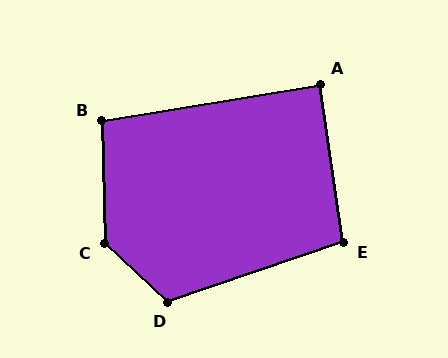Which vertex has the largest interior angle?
C, at approximately 135 degrees.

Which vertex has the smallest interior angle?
A, at approximately 89 degrees.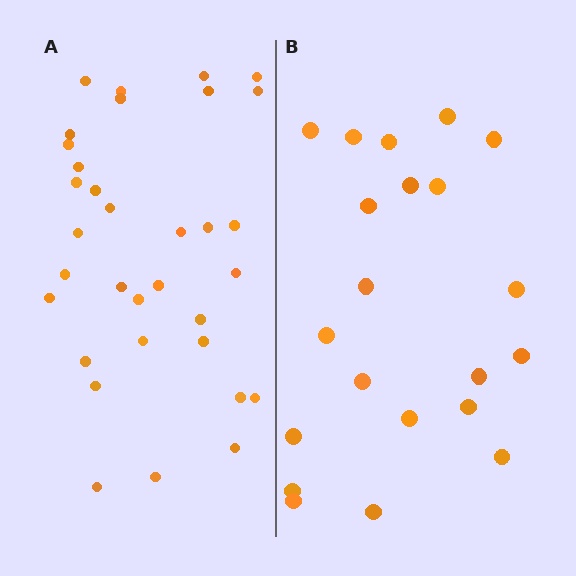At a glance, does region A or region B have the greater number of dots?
Region A (the left region) has more dots.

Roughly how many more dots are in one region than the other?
Region A has roughly 12 or so more dots than region B.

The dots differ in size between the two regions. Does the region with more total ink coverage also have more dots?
No. Region B has more total ink coverage because its dots are larger, but region A actually contains more individual dots. Total area can be misleading — the number of items is what matters here.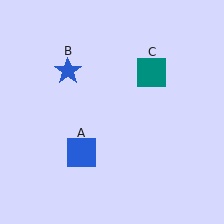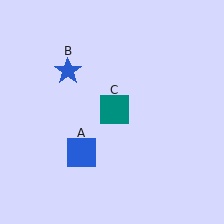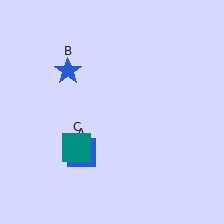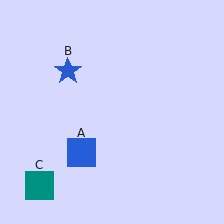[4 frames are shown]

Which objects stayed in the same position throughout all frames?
Blue square (object A) and blue star (object B) remained stationary.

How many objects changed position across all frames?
1 object changed position: teal square (object C).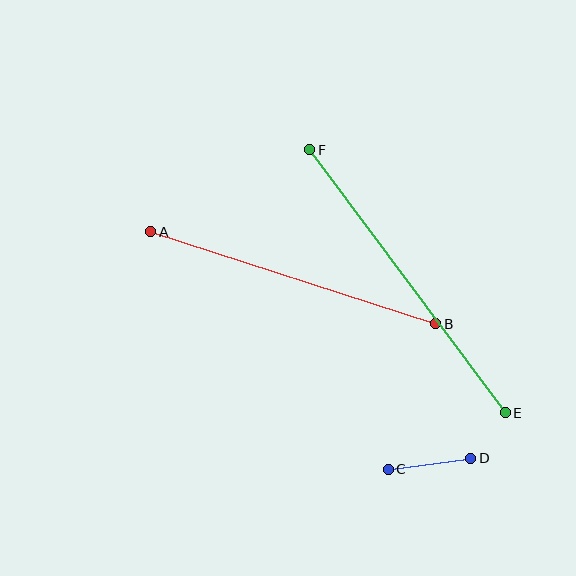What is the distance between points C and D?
The distance is approximately 83 pixels.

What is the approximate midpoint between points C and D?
The midpoint is at approximately (429, 464) pixels.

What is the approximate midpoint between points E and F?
The midpoint is at approximately (407, 281) pixels.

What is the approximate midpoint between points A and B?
The midpoint is at approximately (293, 278) pixels.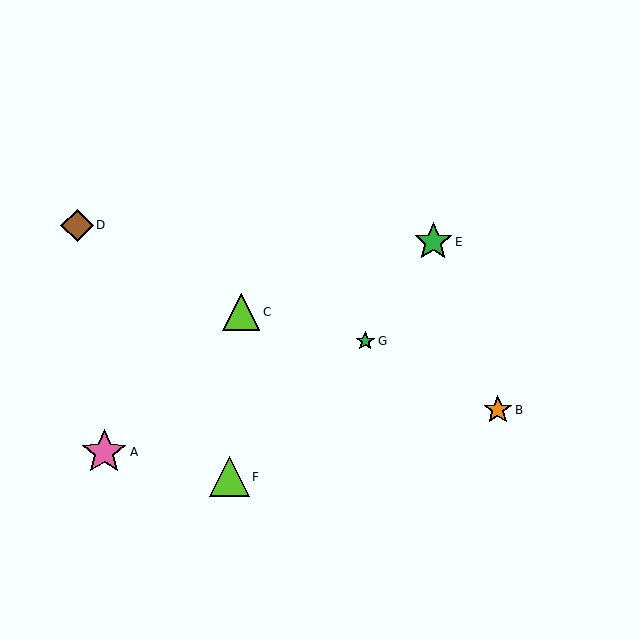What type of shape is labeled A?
Shape A is a pink star.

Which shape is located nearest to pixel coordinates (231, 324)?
The lime triangle (labeled C) at (241, 312) is nearest to that location.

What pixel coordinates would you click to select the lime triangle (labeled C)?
Click at (241, 312) to select the lime triangle C.